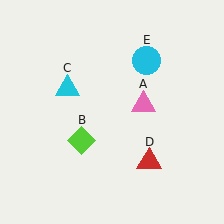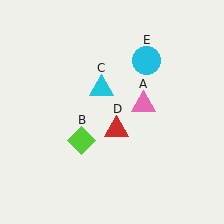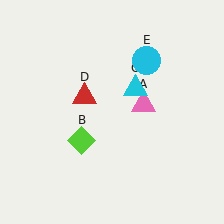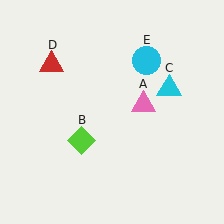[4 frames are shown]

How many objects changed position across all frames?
2 objects changed position: cyan triangle (object C), red triangle (object D).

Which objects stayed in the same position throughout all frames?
Pink triangle (object A) and lime diamond (object B) and cyan circle (object E) remained stationary.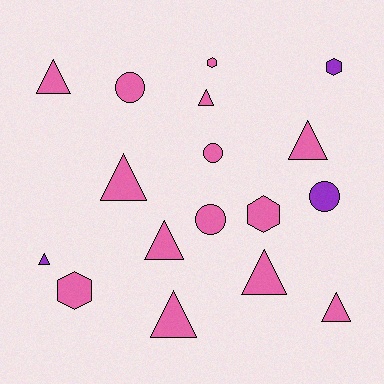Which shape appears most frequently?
Triangle, with 9 objects.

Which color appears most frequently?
Pink, with 14 objects.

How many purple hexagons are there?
There is 1 purple hexagon.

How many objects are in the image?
There are 17 objects.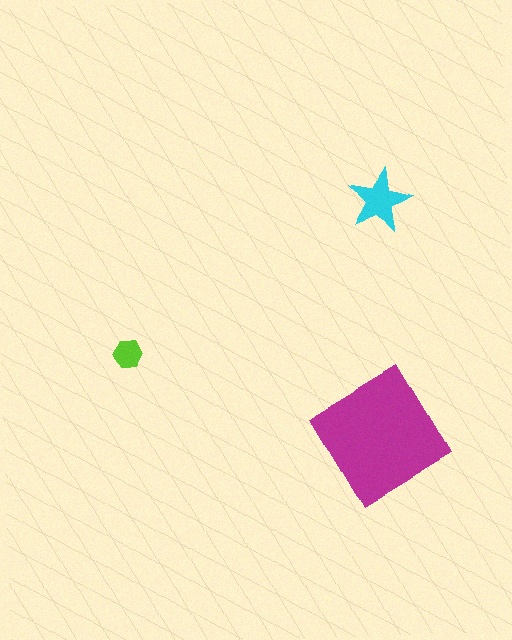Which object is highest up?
The cyan star is topmost.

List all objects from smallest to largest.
The lime hexagon, the cyan star, the magenta diamond.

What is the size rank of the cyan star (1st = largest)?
2nd.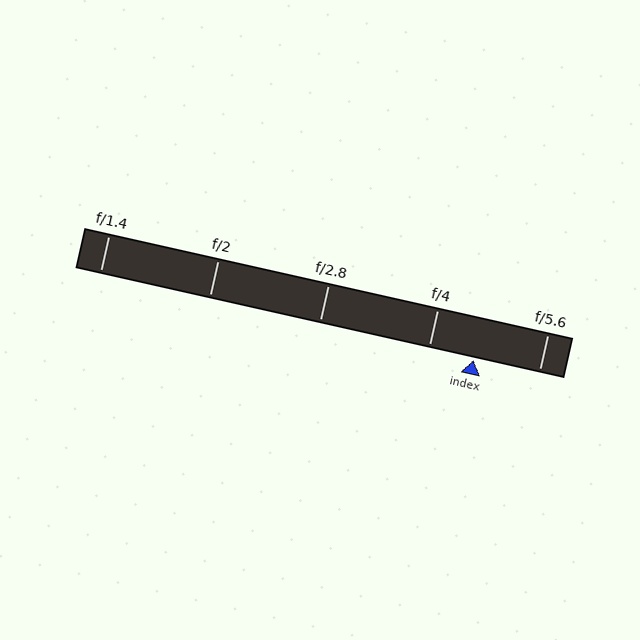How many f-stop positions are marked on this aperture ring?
There are 5 f-stop positions marked.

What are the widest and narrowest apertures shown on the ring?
The widest aperture shown is f/1.4 and the narrowest is f/5.6.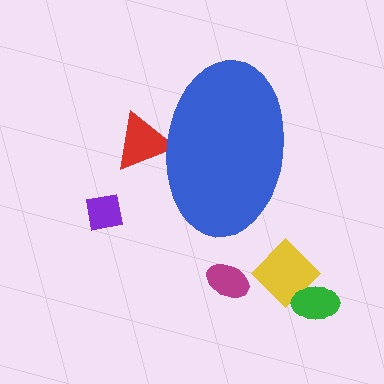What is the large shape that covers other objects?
A blue ellipse.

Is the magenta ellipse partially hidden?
No, the magenta ellipse is fully visible.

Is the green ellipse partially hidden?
No, the green ellipse is fully visible.